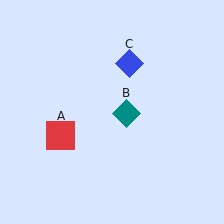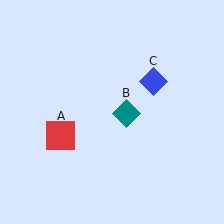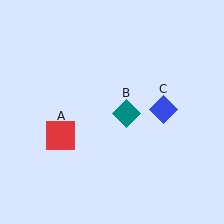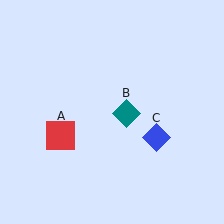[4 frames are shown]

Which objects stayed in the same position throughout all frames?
Red square (object A) and teal diamond (object B) remained stationary.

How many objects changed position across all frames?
1 object changed position: blue diamond (object C).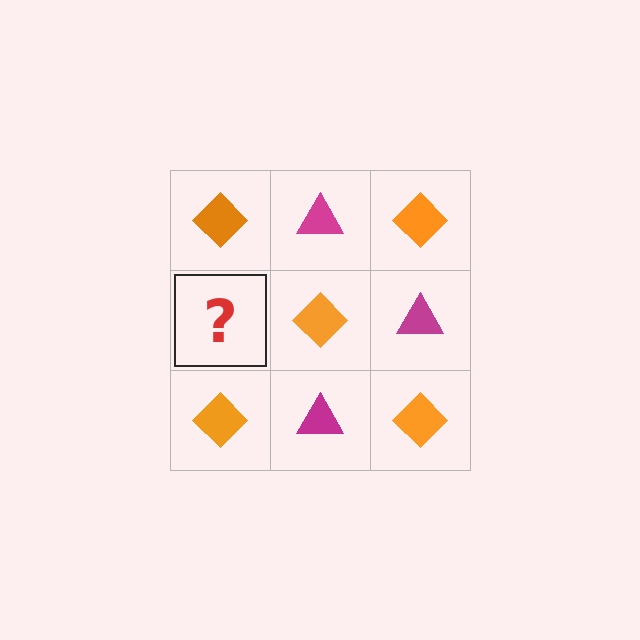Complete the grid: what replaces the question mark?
The question mark should be replaced with a magenta triangle.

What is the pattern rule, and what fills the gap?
The rule is that it alternates orange diamond and magenta triangle in a checkerboard pattern. The gap should be filled with a magenta triangle.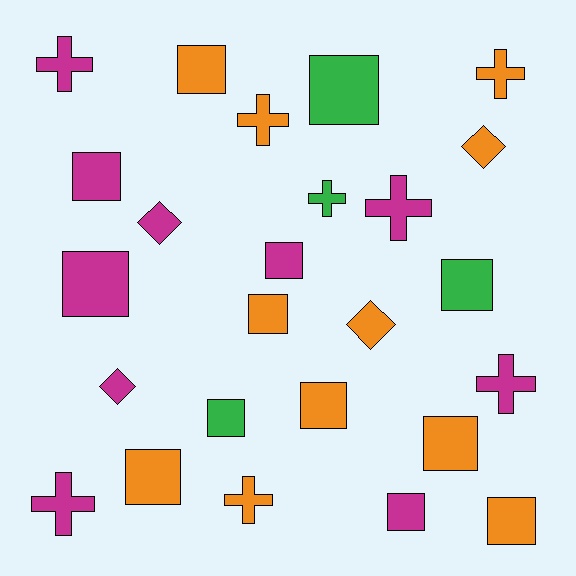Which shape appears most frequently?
Square, with 13 objects.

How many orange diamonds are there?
There are 2 orange diamonds.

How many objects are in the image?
There are 25 objects.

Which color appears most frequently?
Orange, with 11 objects.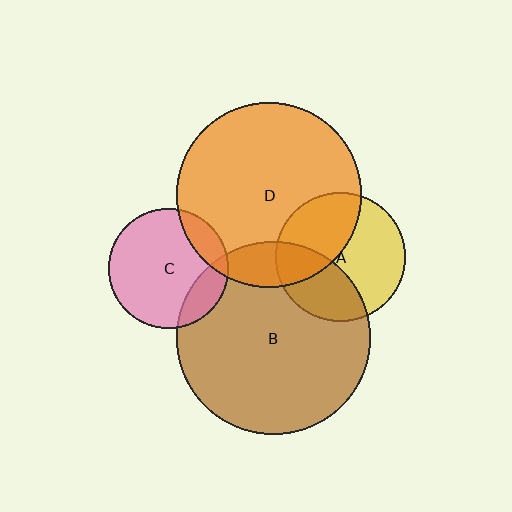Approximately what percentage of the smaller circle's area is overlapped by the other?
Approximately 35%.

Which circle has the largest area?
Circle B (brown).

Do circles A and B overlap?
Yes.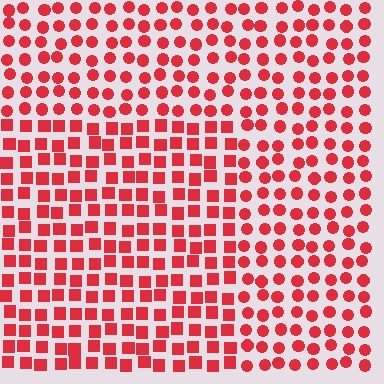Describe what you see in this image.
The image is filled with small red elements arranged in a uniform grid. A rectangle-shaped region contains squares, while the surrounding area contains circles. The boundary is defined purely by the change in element shape.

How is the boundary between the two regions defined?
The boundary is defined by a change in element shape: squares inside vs. circles outside. All elements share the same color and spacing.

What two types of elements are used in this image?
The image uses squares inside the rectangle region and circles outside it.